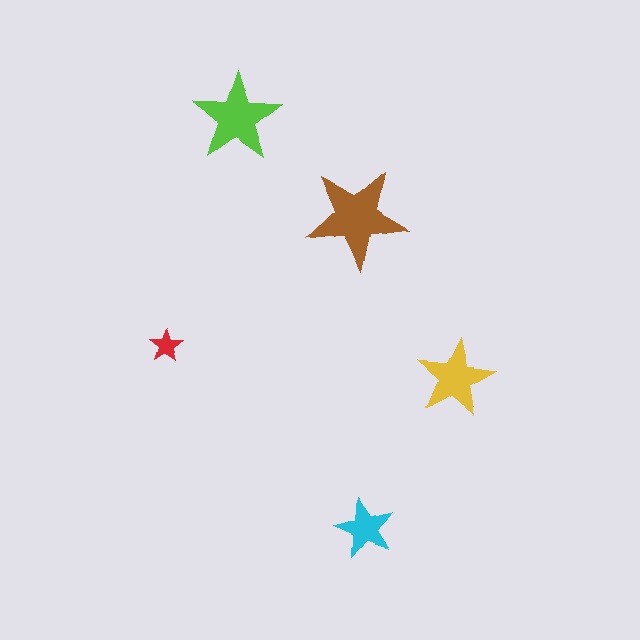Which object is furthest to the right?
The yellow star is rightmost.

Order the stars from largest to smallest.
the brown one, the lime one, the yellow one, the cyan one, the red one.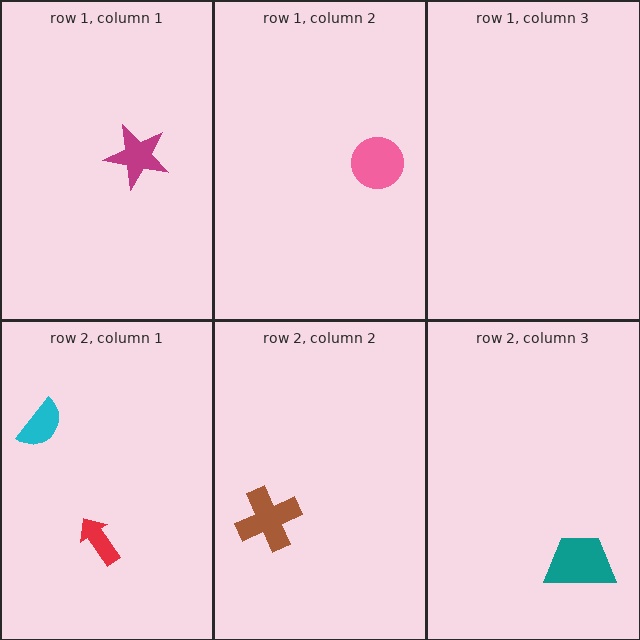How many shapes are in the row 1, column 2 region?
1.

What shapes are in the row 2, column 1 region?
The red arrow, the cyan semicircle.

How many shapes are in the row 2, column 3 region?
1.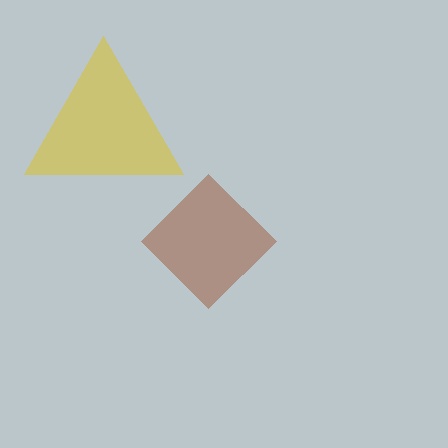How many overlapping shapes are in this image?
There are 2 overlapping shapes in the image.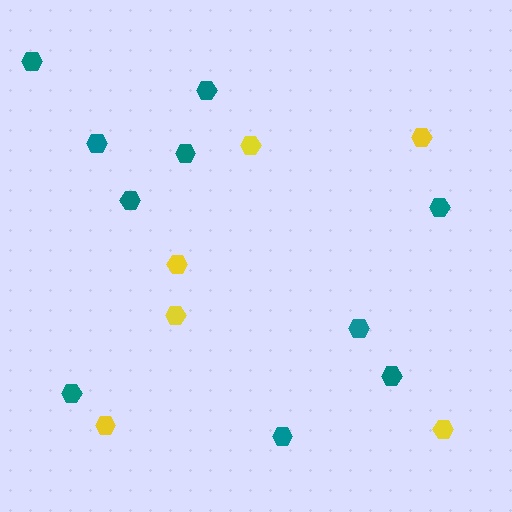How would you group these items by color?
There are 2 groups: one group of teal hexagons (10) and one group of yellow hexagons (6).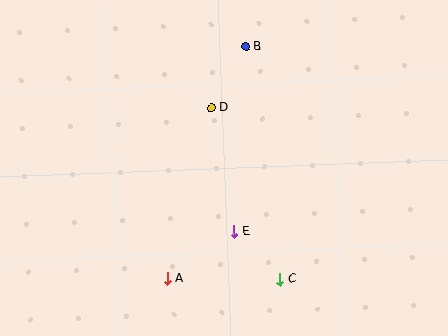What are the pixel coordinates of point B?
Point B is at (245, 46).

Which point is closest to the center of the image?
Point D at (211, 108) is closest to the center.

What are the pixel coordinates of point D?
Point D is at (211, 108).